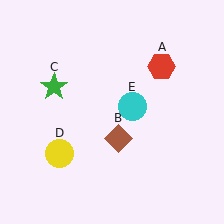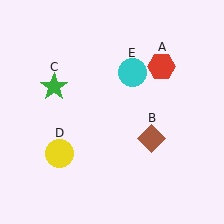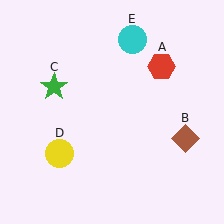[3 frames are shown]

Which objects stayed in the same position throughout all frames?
Red hexagon (object A) and green star (object C) and yellow circle (object D) remained stationary.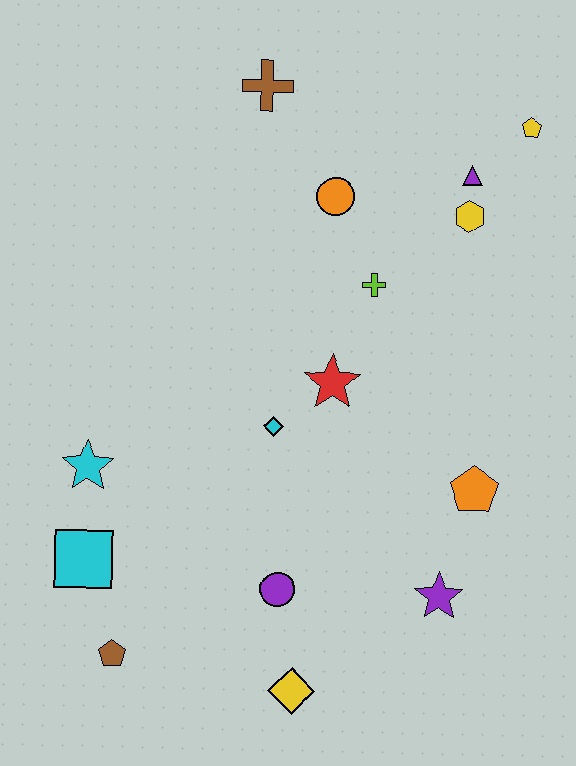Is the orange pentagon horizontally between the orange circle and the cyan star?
No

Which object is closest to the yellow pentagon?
The purple triangle is closest to the yellow pentagon.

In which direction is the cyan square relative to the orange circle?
The cyan square is below the orange circle.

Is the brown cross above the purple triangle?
Yes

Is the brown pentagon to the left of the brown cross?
Yes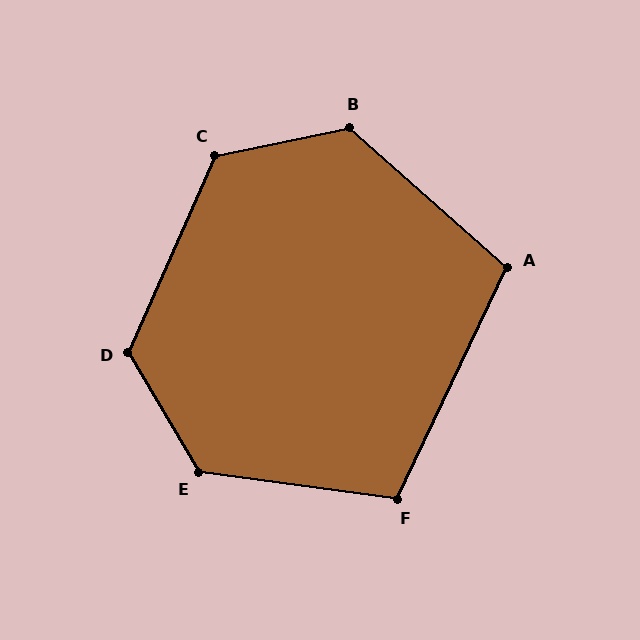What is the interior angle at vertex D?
Approximately 126 degrees (obtuse).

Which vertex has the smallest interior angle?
A, at approximately 106 degrees.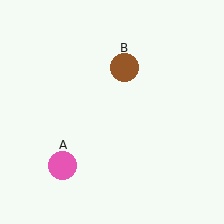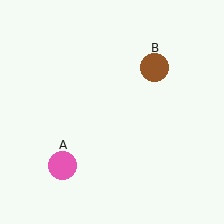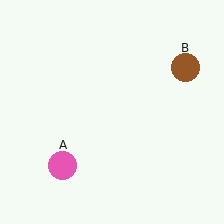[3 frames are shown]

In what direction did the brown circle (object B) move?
The brown circle (object B) moved right.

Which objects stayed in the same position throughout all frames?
Pink circle (object A) remained stationary.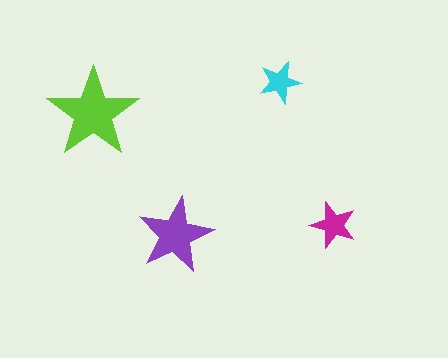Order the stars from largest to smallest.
the lime one, the purple one, the magenta one, the cyan one.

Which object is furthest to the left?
The lime star is leftmost.